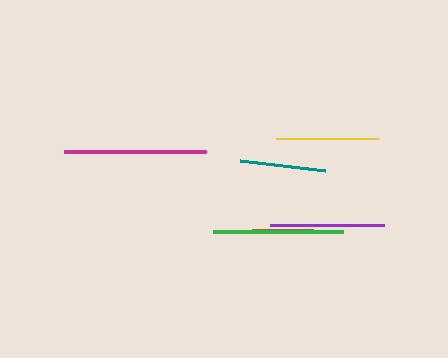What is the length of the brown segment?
The brown segment is approximately 61 pixels long.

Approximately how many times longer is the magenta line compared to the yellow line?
The magenta line is approximately 1.4 times the length of the yellow line.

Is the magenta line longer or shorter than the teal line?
The magenta line is longer than the teal line.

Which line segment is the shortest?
The brown line is the shortest at approximately 61 pixels.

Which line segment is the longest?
The magenta line is the longest at approximately 142 pixels.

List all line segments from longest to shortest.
From longest to shortest: magenta, green, purple, yellow, teal, brown.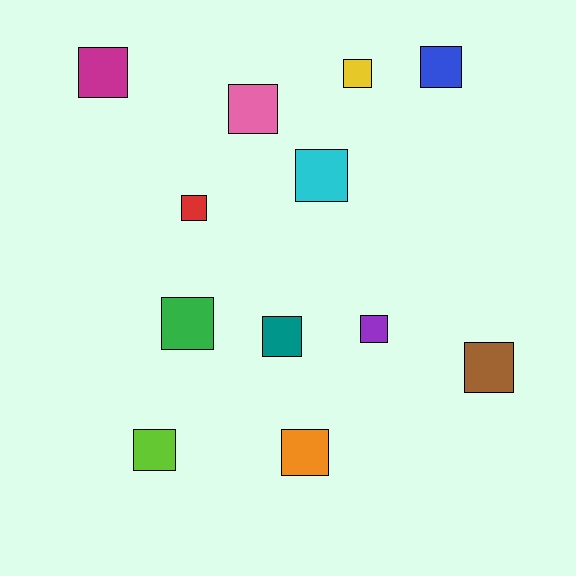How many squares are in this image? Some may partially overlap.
There are 12 squares.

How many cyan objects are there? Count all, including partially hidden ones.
There is 1 cyan object.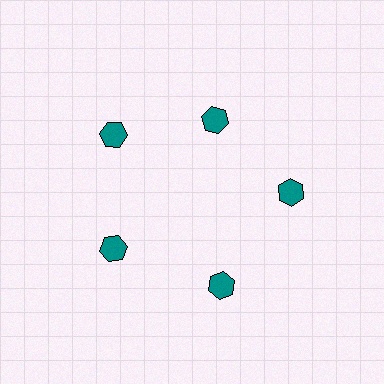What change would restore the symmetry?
The symmetry would be restored by moving it outward, back onto the ring so that all 5 hexagons sit at equal angles and equal distance from the center.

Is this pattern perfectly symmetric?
No. The 5 teal hexagons are arranged in a ring, but one element near the 1 o'clock position is pulled inward toward the center, breaking the 5-fold rotational symmetry.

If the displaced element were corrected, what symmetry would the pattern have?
It would have 5-fold rotational symmetry — the pattern would map onto itself every 72 degrees.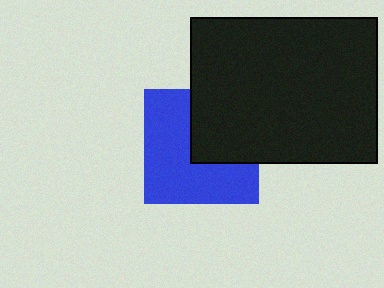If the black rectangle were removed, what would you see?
You would see the complete blue square.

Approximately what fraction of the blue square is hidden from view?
Roughly 39% of the blue square is hidden behind the black rectangle.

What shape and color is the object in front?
The object in front is a black rectangle.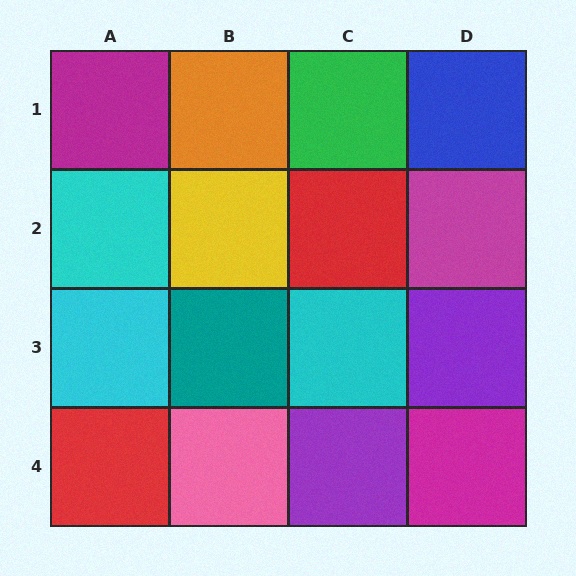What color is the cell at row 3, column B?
Teal.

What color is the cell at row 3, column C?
Cyan.